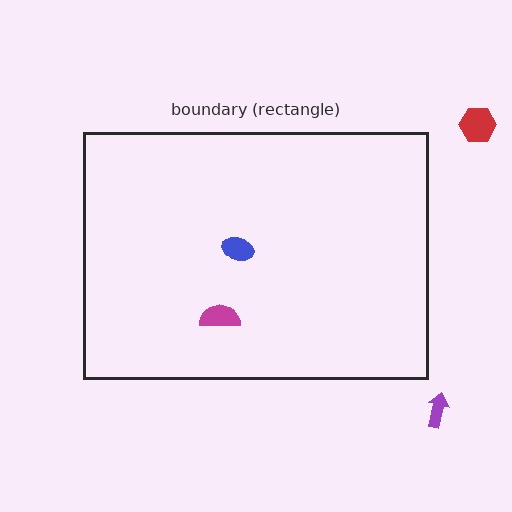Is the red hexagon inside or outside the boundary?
Outside.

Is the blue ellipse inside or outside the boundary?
Inside.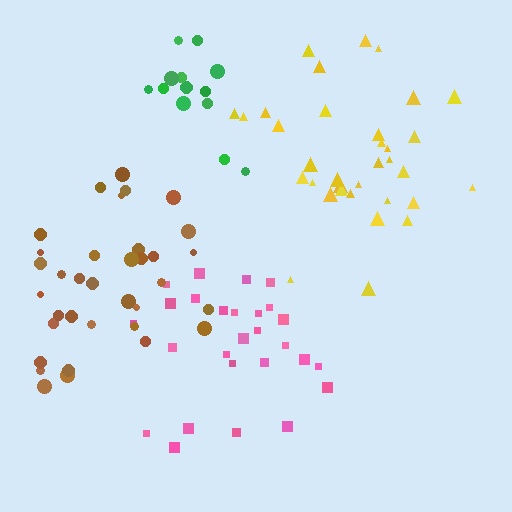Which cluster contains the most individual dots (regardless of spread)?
Brown (35).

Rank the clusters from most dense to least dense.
yellow, pink, brown, green.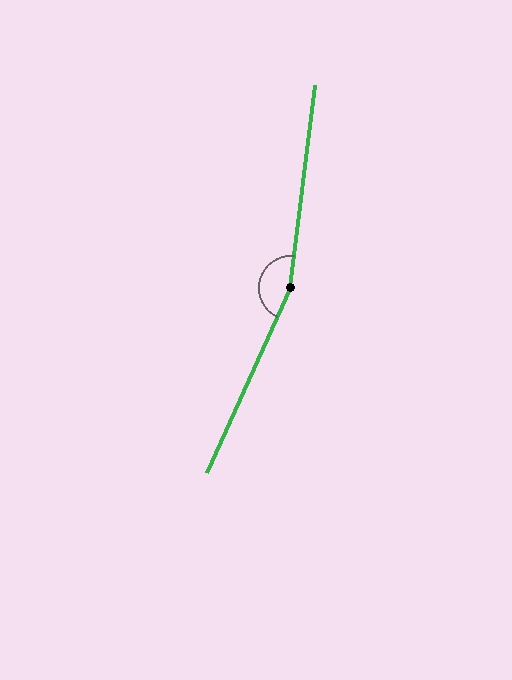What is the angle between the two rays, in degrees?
Approximately 162 degrees.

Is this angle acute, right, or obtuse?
It is obtuse.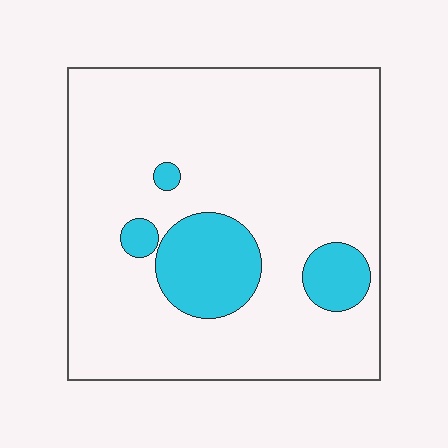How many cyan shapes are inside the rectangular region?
4.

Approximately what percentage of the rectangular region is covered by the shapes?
Approximately 15%.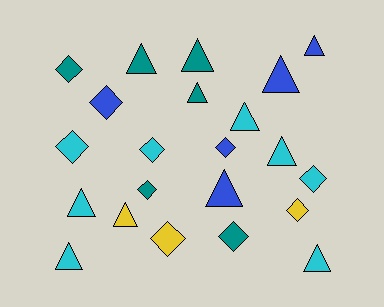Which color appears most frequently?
Cyan, with 8 objects.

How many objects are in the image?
There are 22 objects.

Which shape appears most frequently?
Triangle, with 12 objects.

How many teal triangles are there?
There are 3 teal triangles.